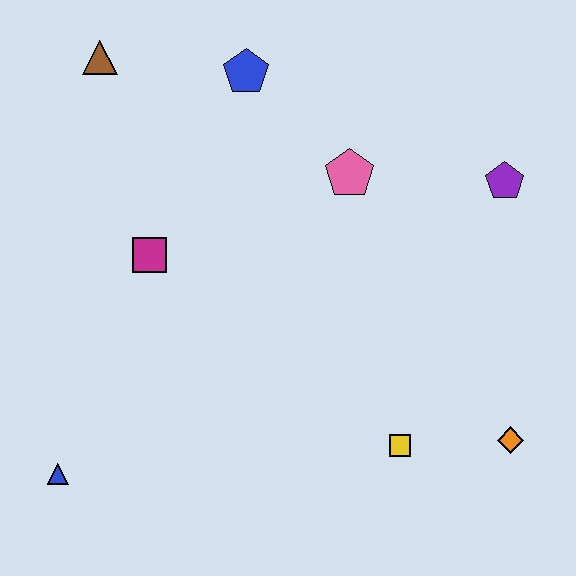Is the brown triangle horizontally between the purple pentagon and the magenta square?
No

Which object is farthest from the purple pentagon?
The blue triangle is farthest from the purple pentagon.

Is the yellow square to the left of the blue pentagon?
No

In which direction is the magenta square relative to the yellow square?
The magenta square is to the left of the yellow square.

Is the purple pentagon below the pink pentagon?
Yes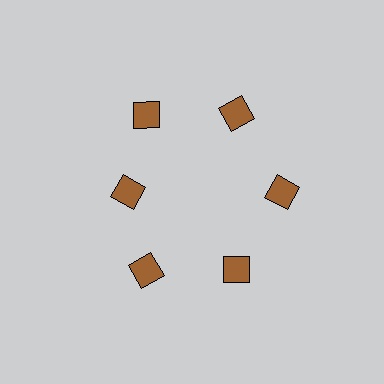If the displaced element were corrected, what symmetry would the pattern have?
It would have 6-fold rotational symmetry — the pattern would map onto itself every 60 degrees.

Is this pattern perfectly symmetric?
No. The 6 brown diamonds are arranged in a ring, but one element near the 9 o'clock position is pulled inward toward the center, breaking the 6-fold rotational symmetry.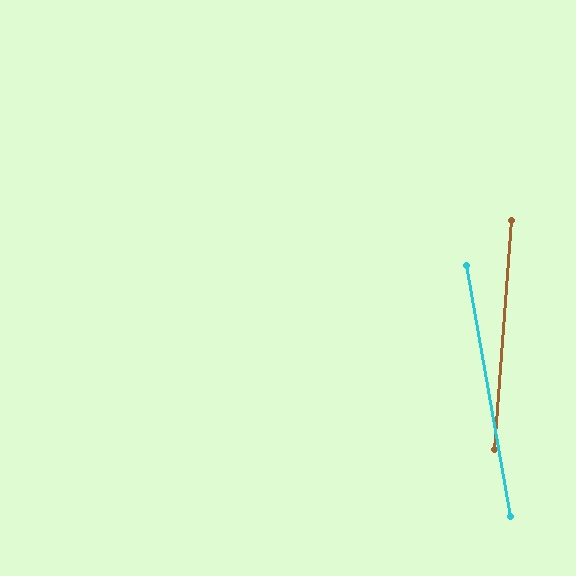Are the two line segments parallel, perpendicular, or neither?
Neither parallel nor perpendicular — they differ by about 14°.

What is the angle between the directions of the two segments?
Approximately 14 degrees.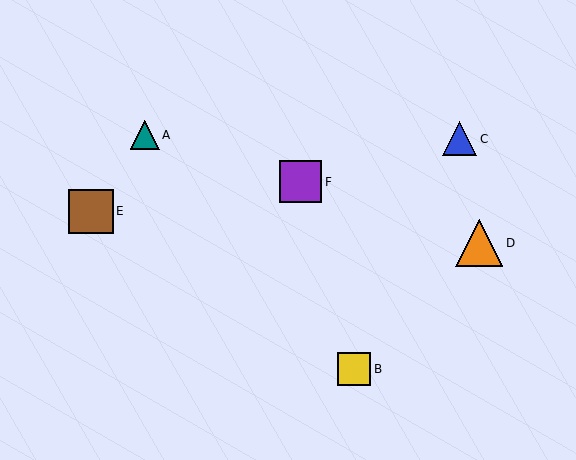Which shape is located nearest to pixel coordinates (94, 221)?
The brown square (labeled E) at (91, 211) is nearest to that location.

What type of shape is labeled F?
Shape F is a purple square.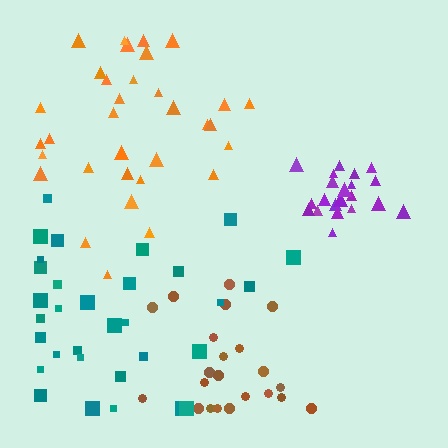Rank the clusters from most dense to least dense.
purple, brown, teal, orange.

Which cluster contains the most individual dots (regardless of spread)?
Orange (33).